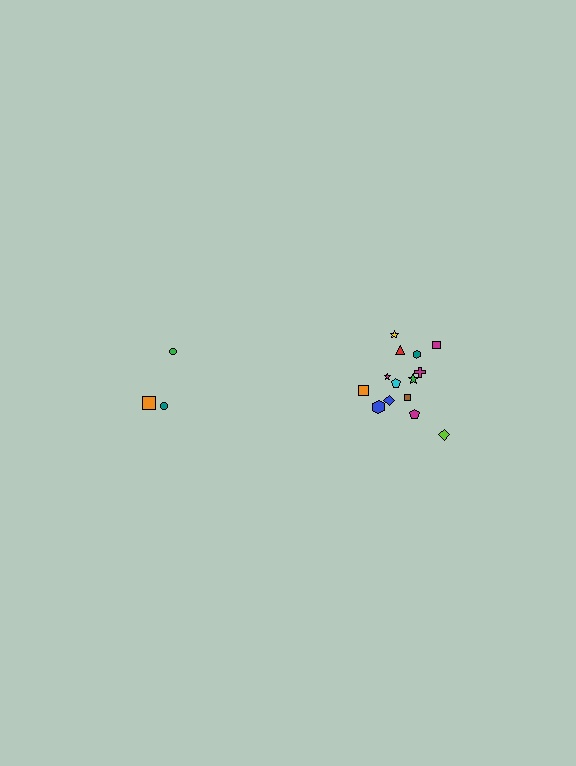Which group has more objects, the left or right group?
The right group.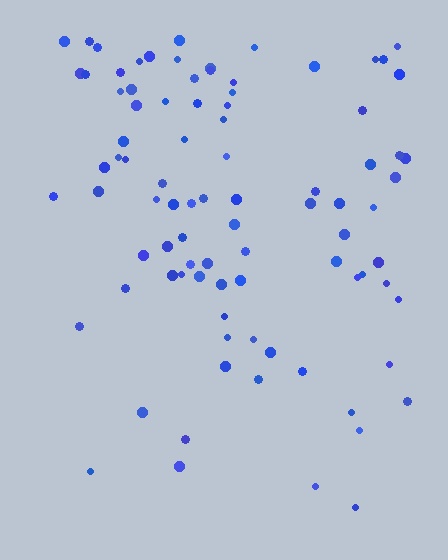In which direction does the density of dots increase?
From bottom to top, with the top side densest.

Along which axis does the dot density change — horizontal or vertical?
Vertical.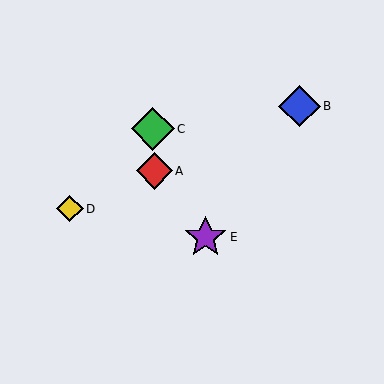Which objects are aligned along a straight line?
Objects A, B, D are aligned along a straight line.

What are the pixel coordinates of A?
Object A is at (154, 171).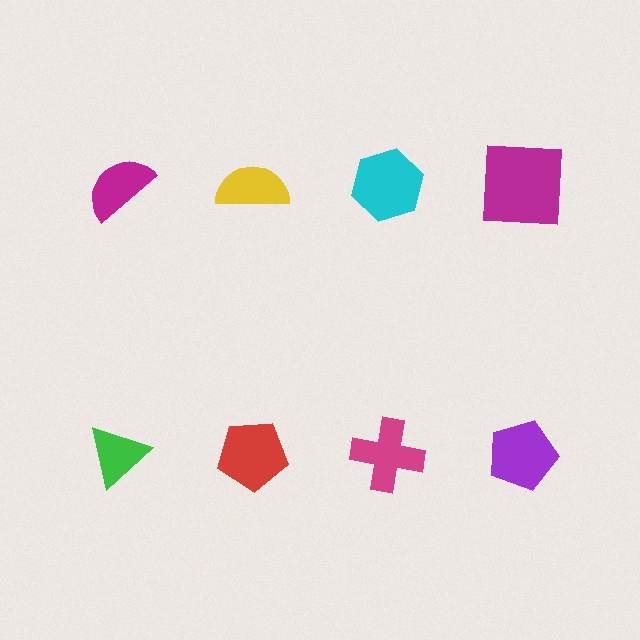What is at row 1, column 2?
A yellow semicircle.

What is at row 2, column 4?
A purple pentagon.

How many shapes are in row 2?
4 shapes.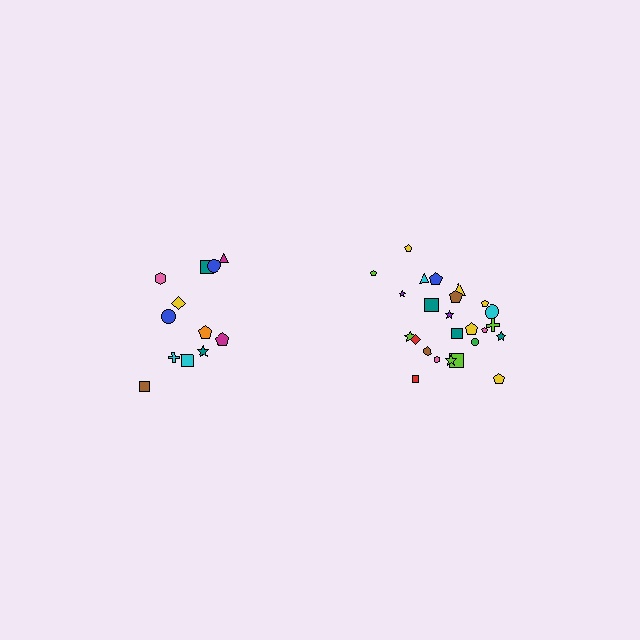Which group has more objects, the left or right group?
The right group.